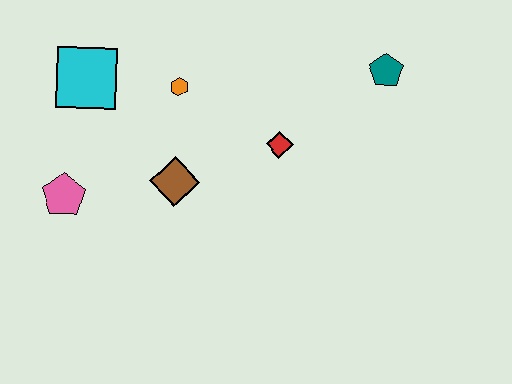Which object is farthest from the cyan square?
The teal pentagon is farthest from the cyan square.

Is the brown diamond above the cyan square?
No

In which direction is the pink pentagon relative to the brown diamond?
The pink pentagon is to the left of the brown diamond.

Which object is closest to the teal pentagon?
The red diamond is closest to the teal pentagon.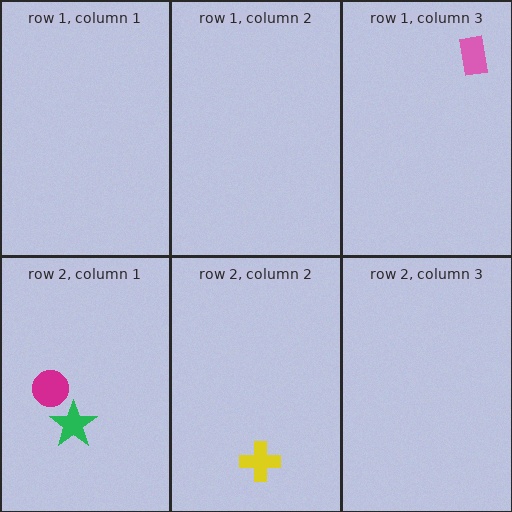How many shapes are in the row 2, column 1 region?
2.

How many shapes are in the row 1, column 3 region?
1.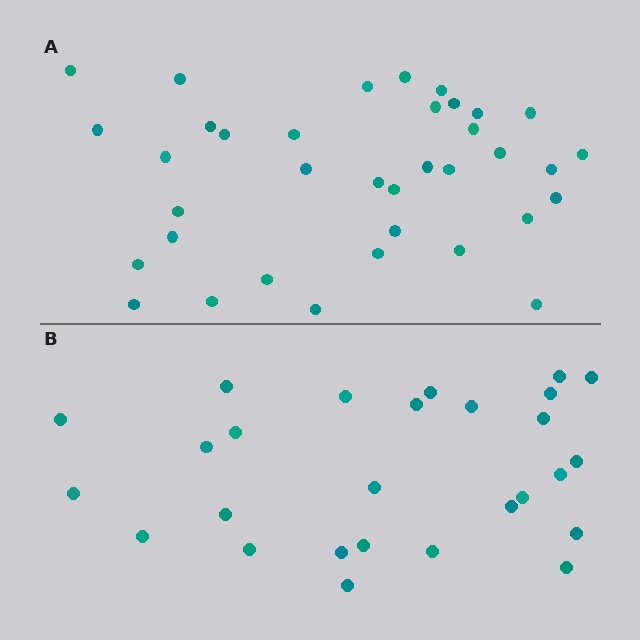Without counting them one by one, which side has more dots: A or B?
Region A (the top region) has more dots.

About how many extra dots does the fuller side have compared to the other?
Region A has roughly 8 or so more dots than region B.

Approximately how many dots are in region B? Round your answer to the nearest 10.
About 30 dots. (The exact count is 27, which rounds to 30.)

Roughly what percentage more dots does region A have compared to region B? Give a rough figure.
About 35% more.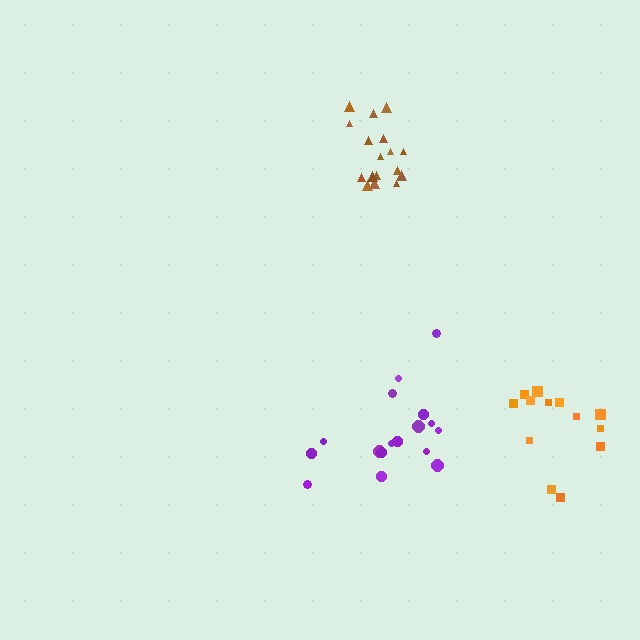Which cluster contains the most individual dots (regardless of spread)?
Brown (17).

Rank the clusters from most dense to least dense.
brown, orange, purple.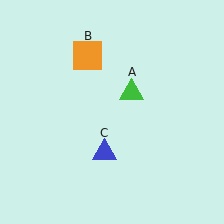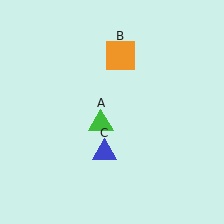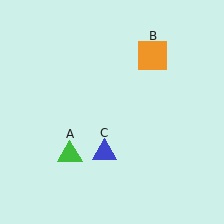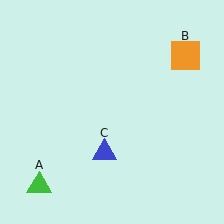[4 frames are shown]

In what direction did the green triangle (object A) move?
The green triangle (object A) moved down and to the left.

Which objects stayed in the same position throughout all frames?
Blue triangle (object C) remained stationary.